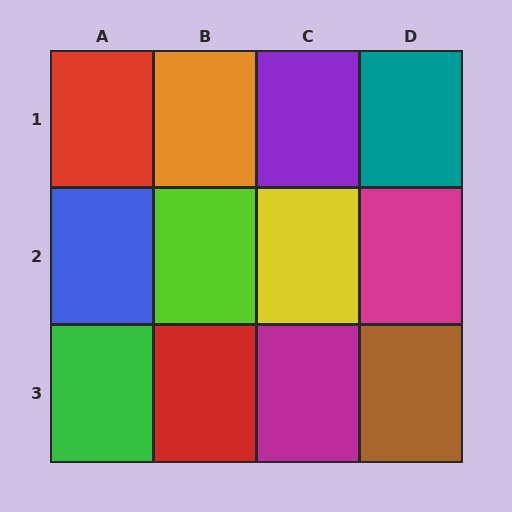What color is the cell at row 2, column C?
Yellow.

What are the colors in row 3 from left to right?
Green, red, magenta, brown.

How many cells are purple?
1 cell is purple.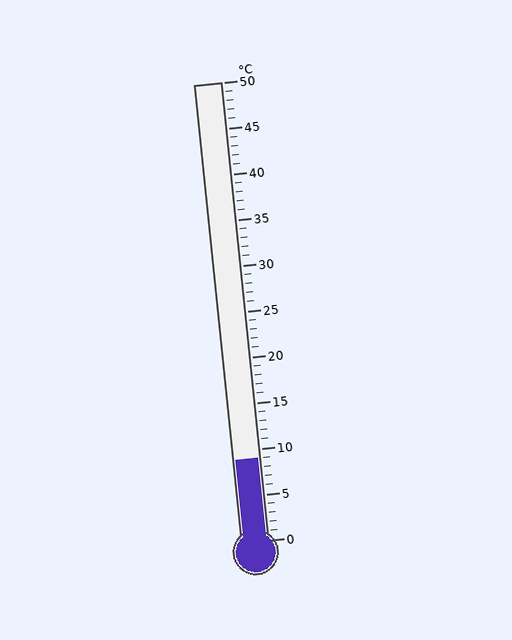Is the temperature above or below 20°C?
The temperature is below 20°C.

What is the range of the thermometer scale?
The thermometer scale ranges from 0°C to 50°C.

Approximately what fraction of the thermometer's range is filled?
The thermometer is filled to approximately 20% of its range.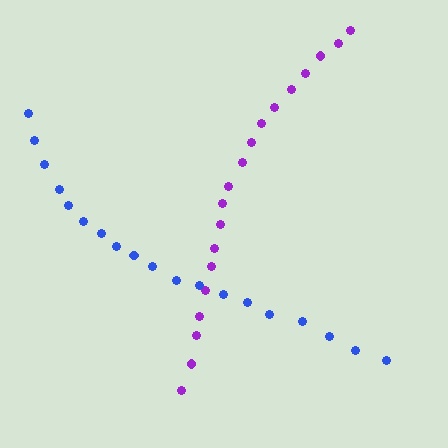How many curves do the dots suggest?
There are 2 distinct paths.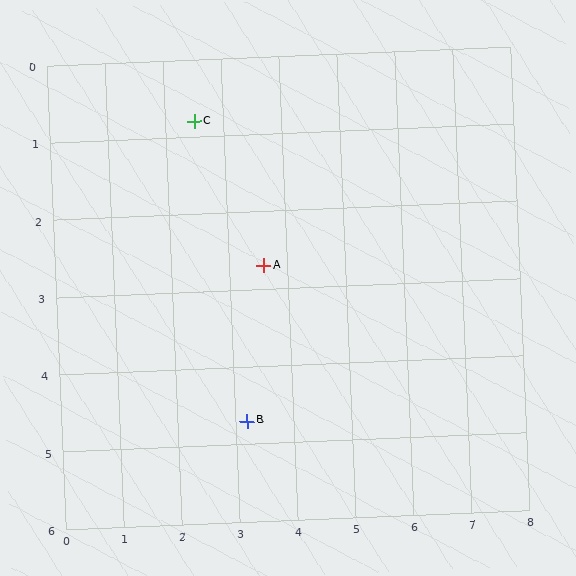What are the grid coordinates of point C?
Point C is at approximately (2.5, 0.8).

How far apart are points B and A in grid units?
Points B and A are about 2.0 grid units apart.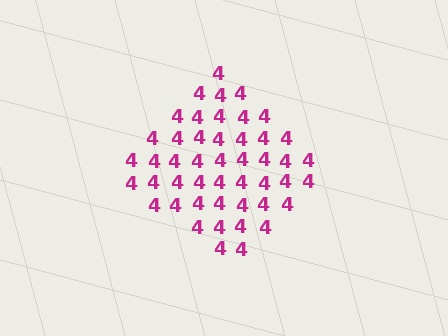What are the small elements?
The small elements are digit 4's.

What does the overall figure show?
The overall figure shows a diamond.